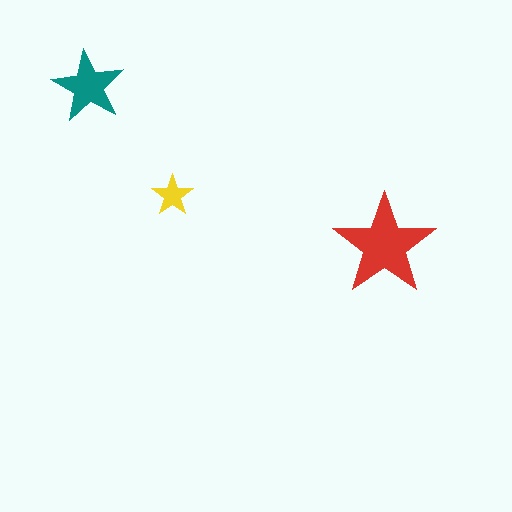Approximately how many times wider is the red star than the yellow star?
About 2.5 times wider.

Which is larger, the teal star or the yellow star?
The teal one.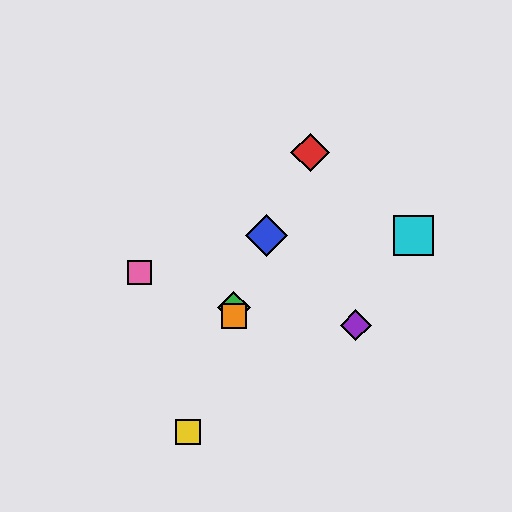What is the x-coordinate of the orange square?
The orange square is at x≈234.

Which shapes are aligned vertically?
The green diamond, the orange square are aligned vertically.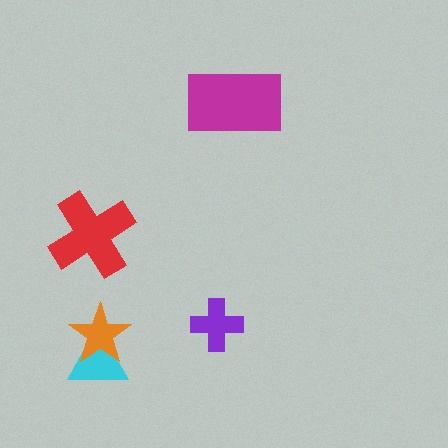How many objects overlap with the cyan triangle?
1 object overlaps with the cyan triangle.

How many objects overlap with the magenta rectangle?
0 objects overlap with the magenta rectangle.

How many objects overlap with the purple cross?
0 objects overlap with the purple cross.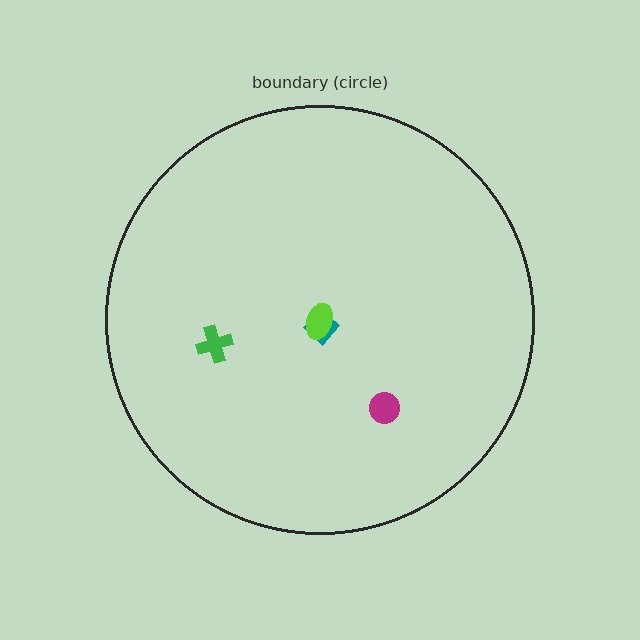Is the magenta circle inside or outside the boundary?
Inside.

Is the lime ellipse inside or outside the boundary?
Inside.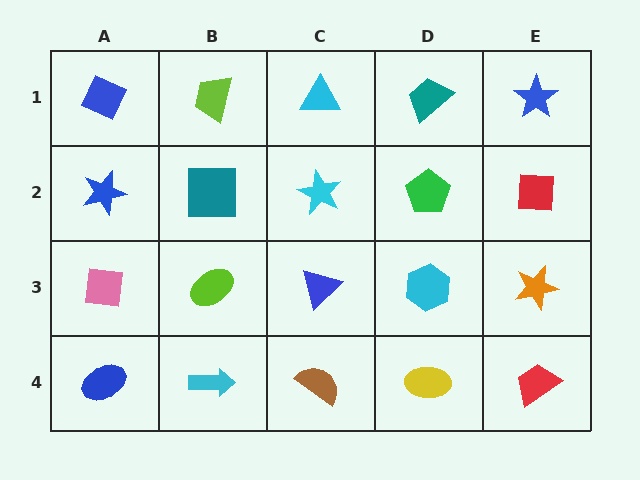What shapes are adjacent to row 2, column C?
A cyan triangle (row 1, column C), a blue triangle (row 3, column C), a teal square (row 2, column B), a green pentagon (row 2, column D).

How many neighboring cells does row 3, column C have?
4.